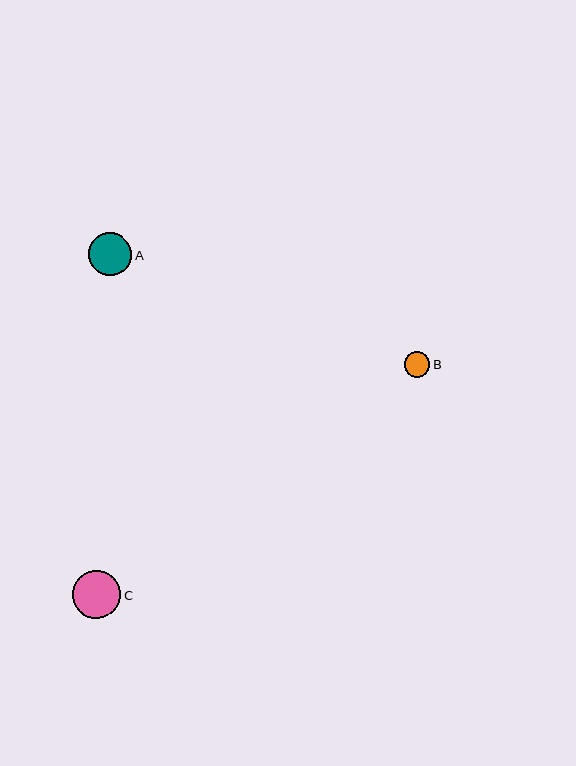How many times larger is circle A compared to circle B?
Circle A is approximately 1.7 times the size of circle B.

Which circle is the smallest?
Circle B is the smallest with a size of approximately 25 pixels.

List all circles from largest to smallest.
From largest to smallest: C, A, B.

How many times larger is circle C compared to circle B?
Circle C is approximately 1.9 times the size of circle B.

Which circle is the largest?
Circle C is the largest with a size of approximately 49 pixels.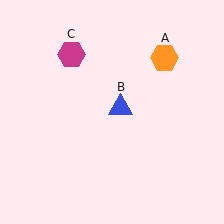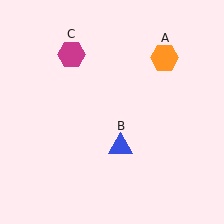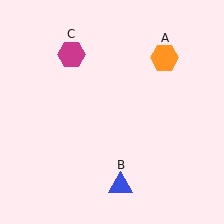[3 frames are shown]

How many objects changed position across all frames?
1 object changed position: blue triangle (object B).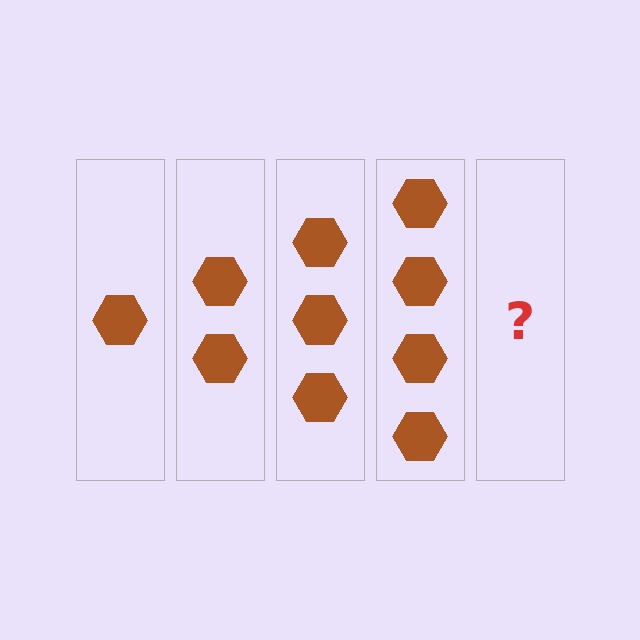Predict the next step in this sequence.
The next step is 5 hexagons.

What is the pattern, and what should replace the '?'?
The pattern is that each step adds one more hexagon. The '?' should be 5 hexagons.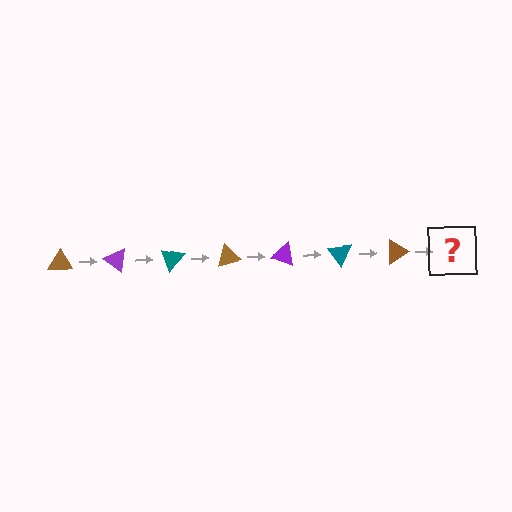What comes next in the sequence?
The next element should be a purple triangle, rotated 245 degrees from the start.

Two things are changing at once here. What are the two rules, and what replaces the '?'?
The two rules are that it rotates 35 degrees each step and the color cycles through brown, purple, and teal. The '?' should be a purple triangle, rotated 245 degrees from the start.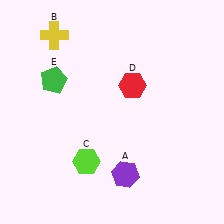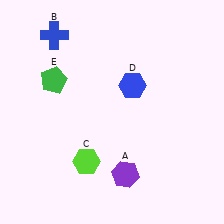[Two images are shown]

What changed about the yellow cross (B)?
In Image 1, B is yellow. In Image 2, it changed to blue.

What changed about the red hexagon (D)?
In Image 1, D is red. In Image 2, it changed to blue.